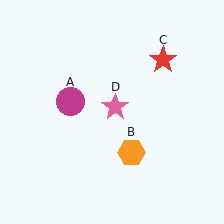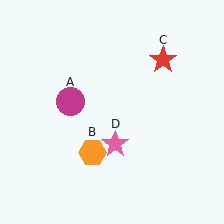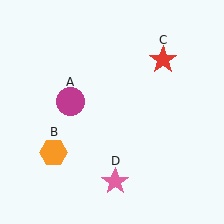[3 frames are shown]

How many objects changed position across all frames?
2 objects changed position: orange hexagon (object B), pink star (object D).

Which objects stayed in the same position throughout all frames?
Magenta circle (object A) and red star (object C) remained stationary.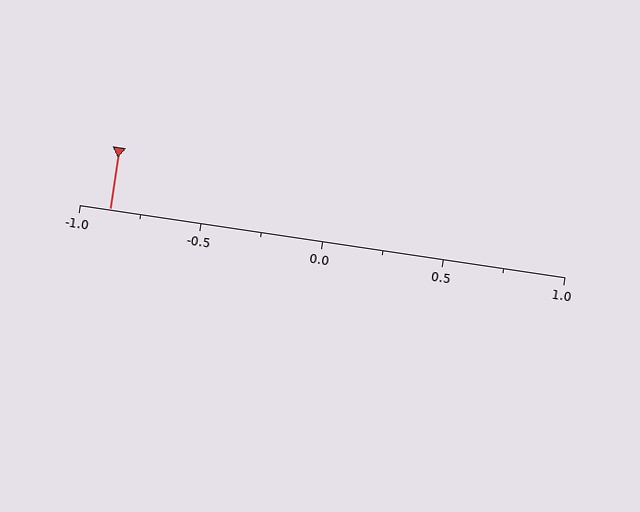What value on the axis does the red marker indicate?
The marker indicates approximately -0.88.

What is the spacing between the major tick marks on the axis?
The major ticks are spaced 0.5 apart.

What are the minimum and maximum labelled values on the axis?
The axis runs from -1.0 to 1.0.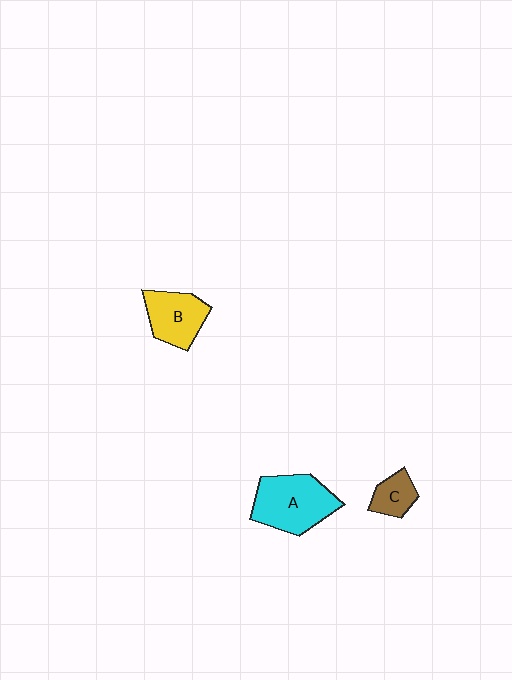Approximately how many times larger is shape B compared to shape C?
Approximately 1.8 times.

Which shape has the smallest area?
Shape C (brown).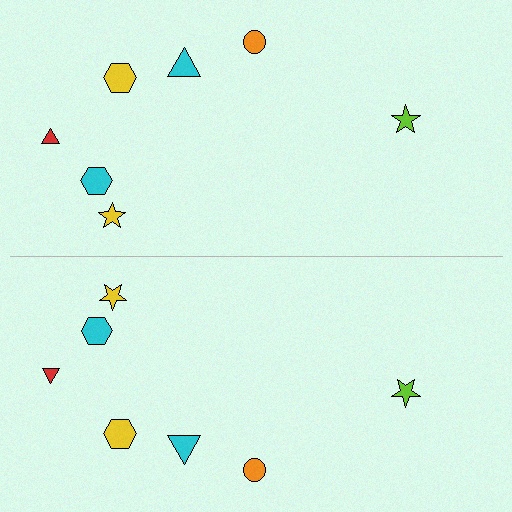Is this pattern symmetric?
Yes, this pattern has bilateral (reflection) symmetry.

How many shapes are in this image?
There are 14 shapes in this image.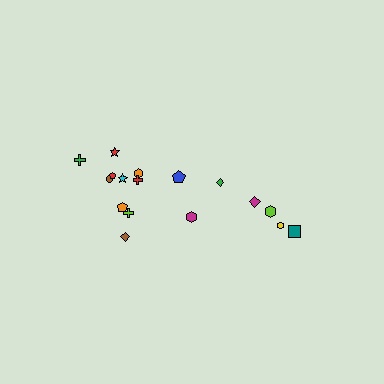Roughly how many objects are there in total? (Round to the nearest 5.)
Roughly 15 objects in total.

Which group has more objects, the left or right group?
The left group.